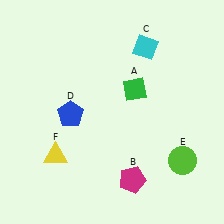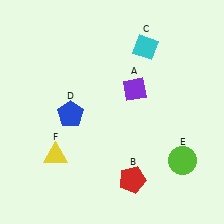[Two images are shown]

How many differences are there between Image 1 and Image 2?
There are 2 differences between the two images.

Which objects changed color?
A changed from green to purple. B changed from magenta to red.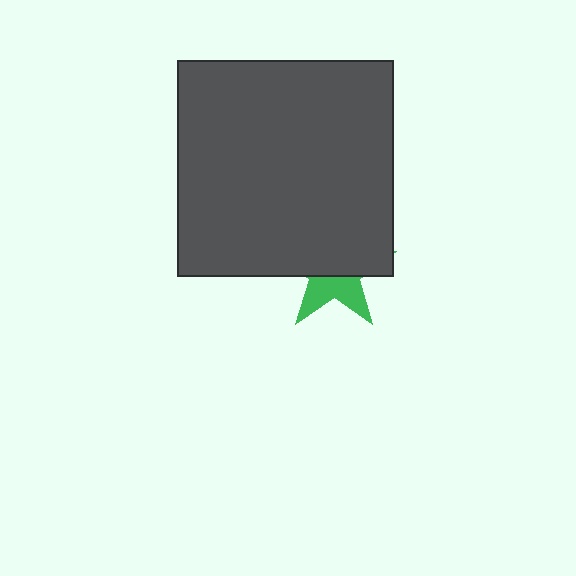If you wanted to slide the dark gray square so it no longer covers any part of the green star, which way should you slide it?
Slide it up — that is the most direct way to separate the two shapes.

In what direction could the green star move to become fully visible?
The green star could move down. That would shift it out from behind the dark gray square entirely.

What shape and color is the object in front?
The object in front is a dark gray square.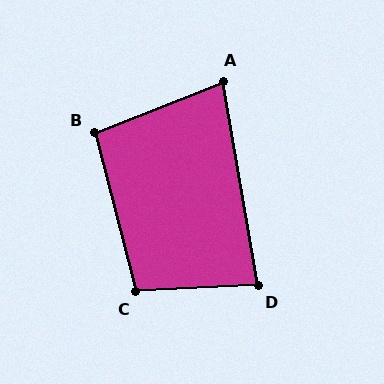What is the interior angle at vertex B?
Approximately 97 degrees (obtuse).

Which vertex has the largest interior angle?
C, at approximately 102 degrees.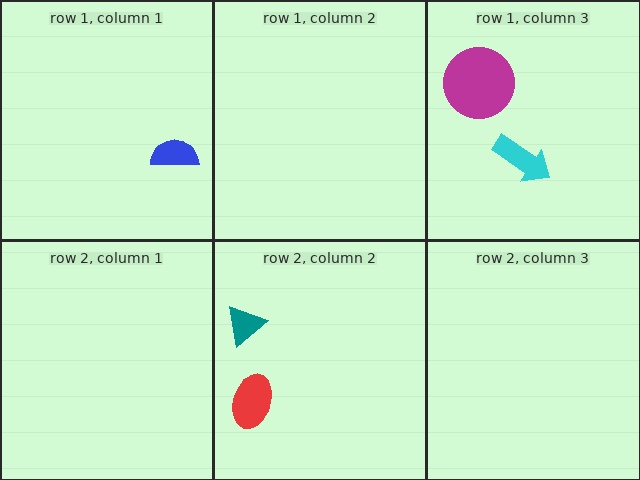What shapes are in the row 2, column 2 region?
The teal triangle, the red ellipse.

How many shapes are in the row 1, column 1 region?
1.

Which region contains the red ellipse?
The row 2, column 2 region.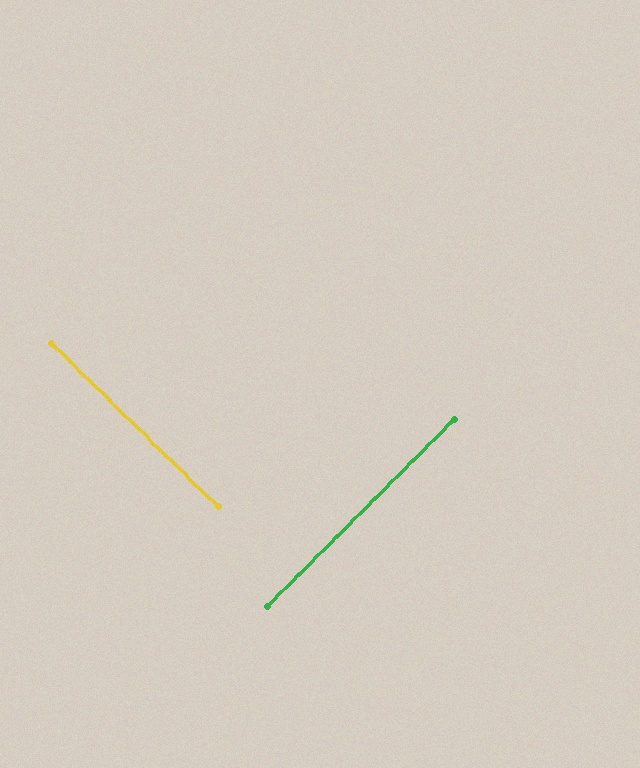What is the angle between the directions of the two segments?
Approximately 90 degrees.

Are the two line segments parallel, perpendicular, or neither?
Perpendicular — they meet at approximately 90°.